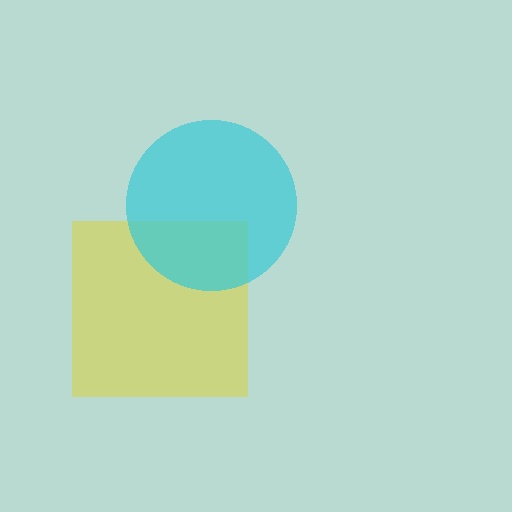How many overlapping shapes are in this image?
There are 2 overlapping shapes in the image.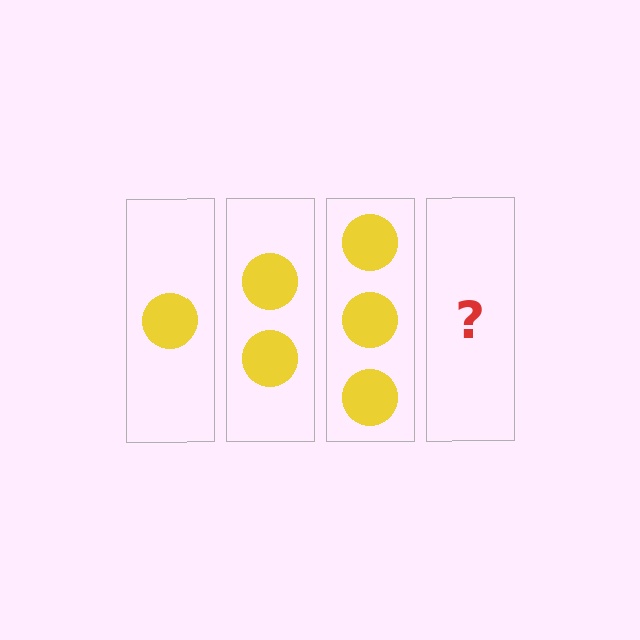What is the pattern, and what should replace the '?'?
The pattern is that each step adds one more circle. The '?' should be 4 circles.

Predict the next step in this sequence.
The next step is 4 circles.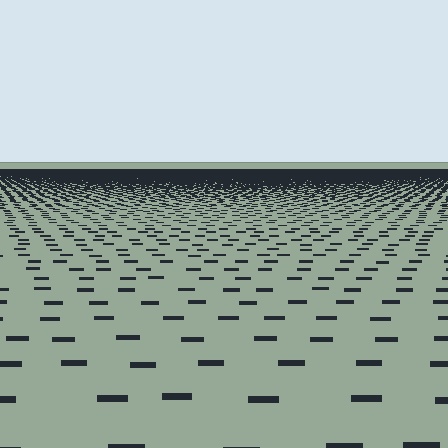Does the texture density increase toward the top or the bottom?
Density increases toward the top.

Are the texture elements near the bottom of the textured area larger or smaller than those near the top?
Larger. Near the bottom, elements are closer to the viewer and appear at a bigger on-screen size.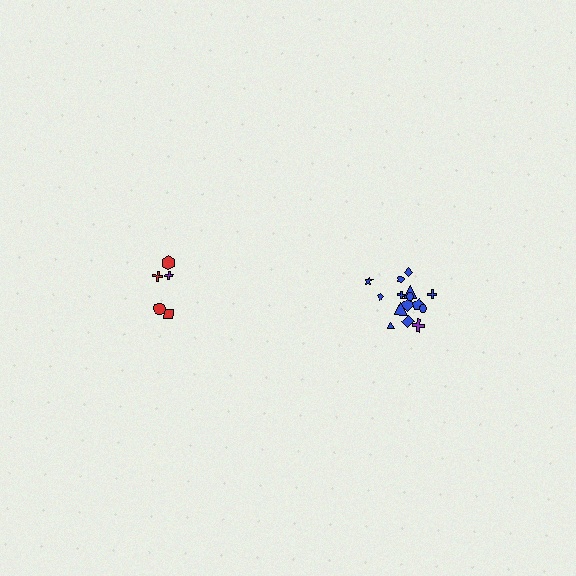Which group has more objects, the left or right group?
The right group.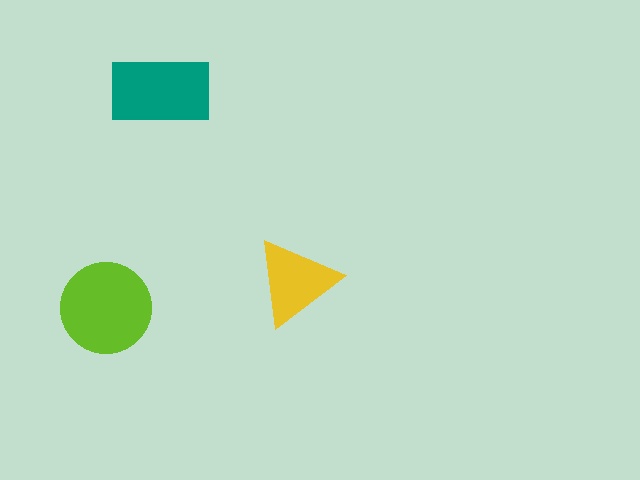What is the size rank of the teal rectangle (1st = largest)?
2nd.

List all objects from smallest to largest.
The yellow triangle, the teal rectangle, the lime circle.